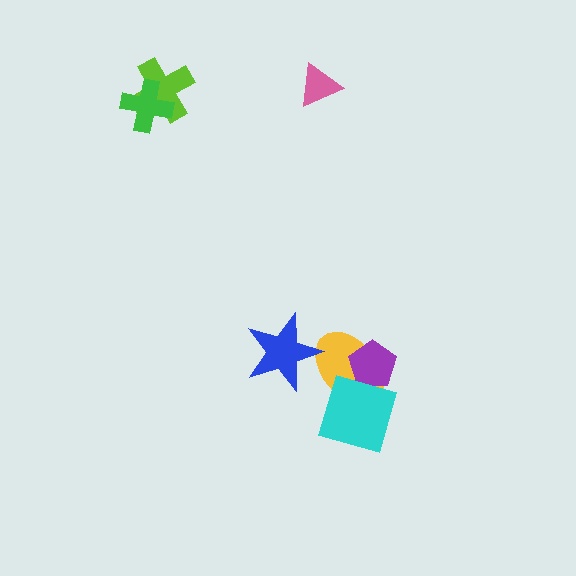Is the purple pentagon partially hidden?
Yes, it is partially covered by another shape.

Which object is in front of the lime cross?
The green cross is in front of the lime cross.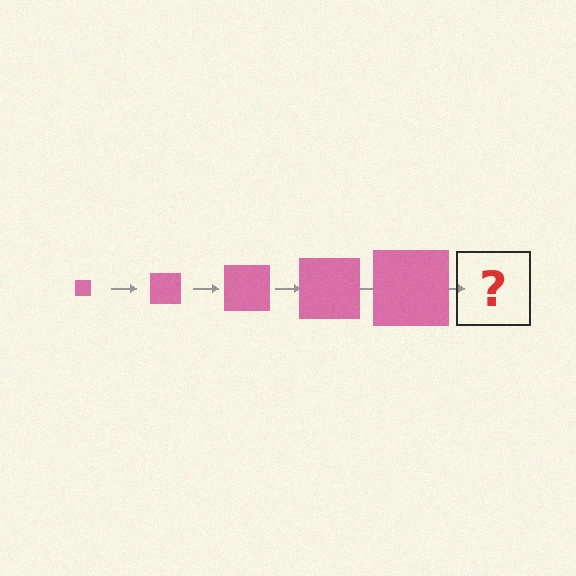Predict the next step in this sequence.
The next step is a pink square, larger than the previous one.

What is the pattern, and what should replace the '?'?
The pattern is that the square gets progressively larger each step. The '?' should be a pink square, larger than the previous one.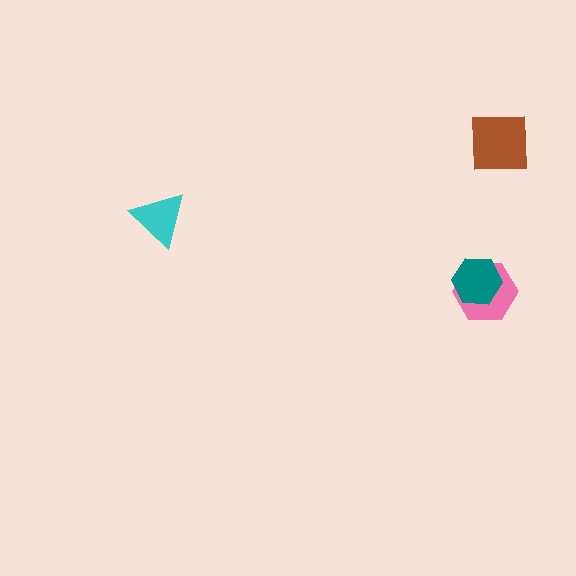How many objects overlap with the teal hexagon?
1 object overlaps with the teal hexagon.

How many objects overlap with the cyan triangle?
0 objects overlap with the cyan triangle.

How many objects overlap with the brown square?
0 objects overlap with the brown square.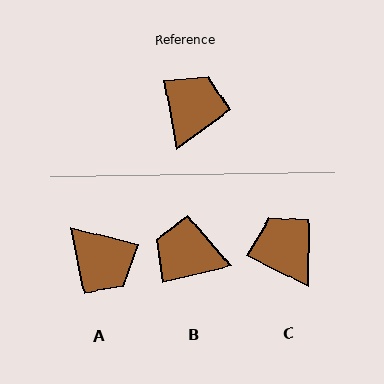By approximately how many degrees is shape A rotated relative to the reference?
Approximately 115 degrees clockwise.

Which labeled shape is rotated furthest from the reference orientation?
A, about 115 degrees away.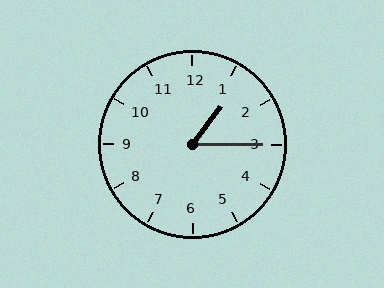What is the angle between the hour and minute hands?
Approximately 52 degrees.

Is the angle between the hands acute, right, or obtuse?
It is acute.